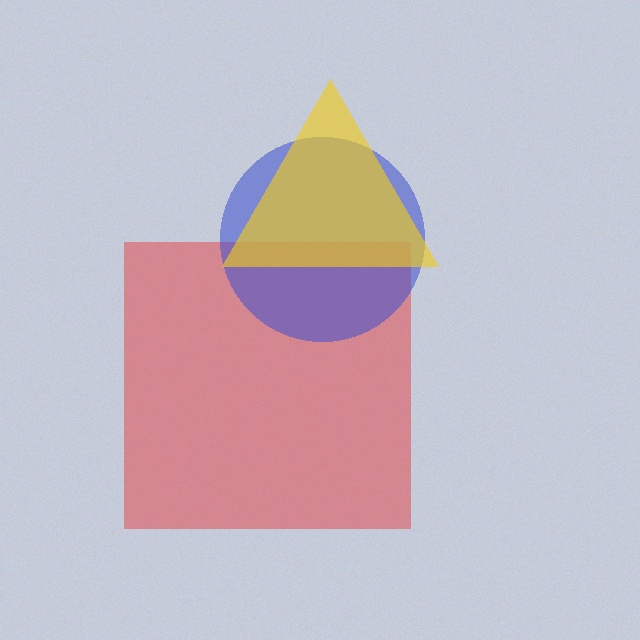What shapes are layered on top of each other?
The layered shapes are: a red square, a blue circle, a yellow triangle.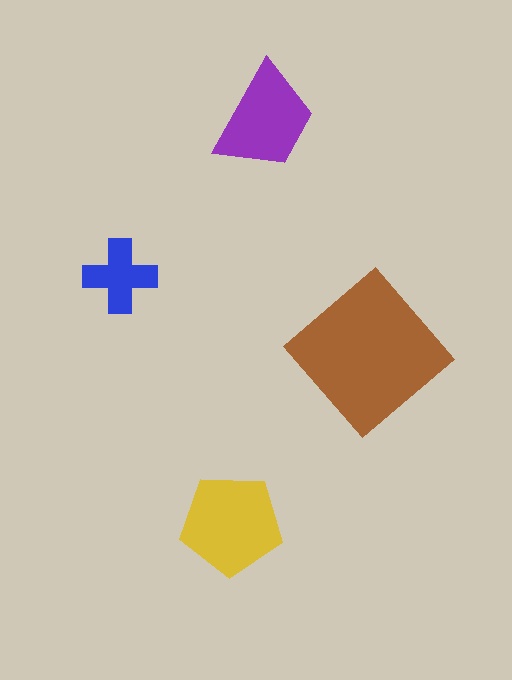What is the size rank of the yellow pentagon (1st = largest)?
2nd.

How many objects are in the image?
There are 4 objects in the image.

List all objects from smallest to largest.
The blue cross, the purple trapezoid, the yellow pentagon, the brown diamond.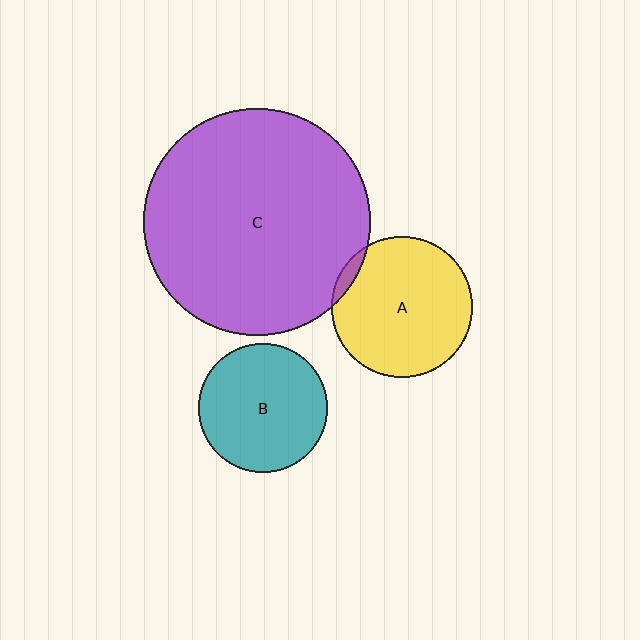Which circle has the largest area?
Circle C (purple).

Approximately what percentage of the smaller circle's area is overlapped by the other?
Approximately 5%.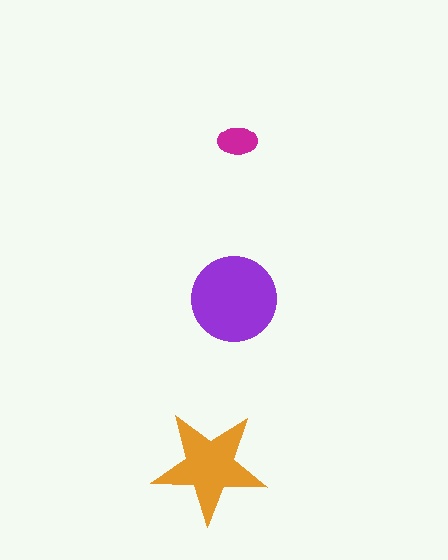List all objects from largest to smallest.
The purple circle, the orange star, the magenta ellipse.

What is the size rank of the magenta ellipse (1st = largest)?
3rd.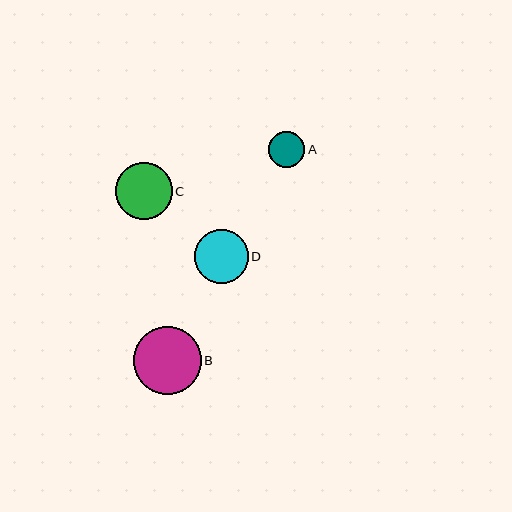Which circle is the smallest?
Circle A is the smallest with a size of approximately 36 pixels.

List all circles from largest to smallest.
From largest to smallest: B, C, D, A.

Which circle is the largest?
Circle B is the largest with a size of approximately 68 pixels.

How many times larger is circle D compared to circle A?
Circle D is approximately 1.5 times the size of circle A.